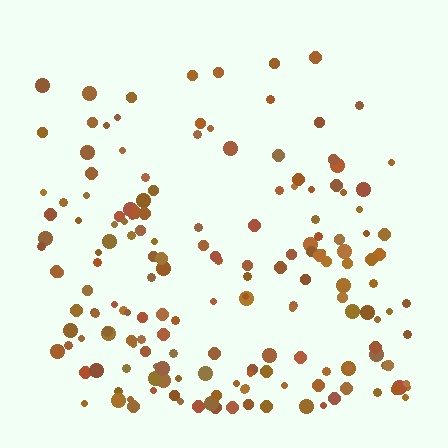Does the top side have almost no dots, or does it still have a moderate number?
Still a moderate number, just noticeably fewer than the bottom.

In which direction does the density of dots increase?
From top to bottom, with the bottom side densest.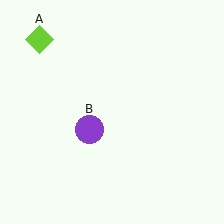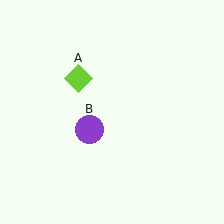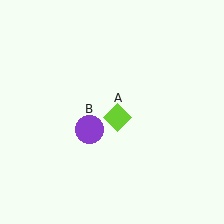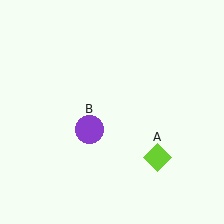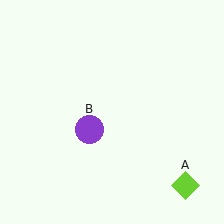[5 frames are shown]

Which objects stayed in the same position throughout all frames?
Purple circle (object B) remained stationary.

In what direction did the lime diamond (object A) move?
The lime diamond (object A) moved down and to the right.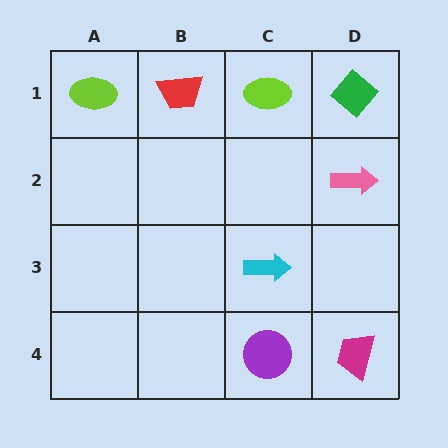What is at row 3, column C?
A cyan arrow.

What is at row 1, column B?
A red trapezoid.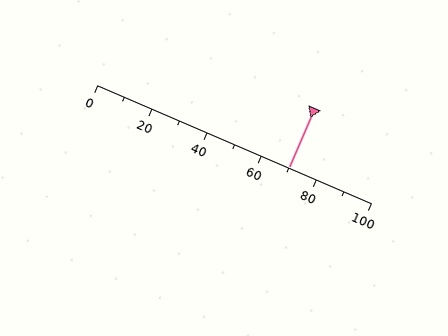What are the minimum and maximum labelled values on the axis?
The axis runs from 0 to 100.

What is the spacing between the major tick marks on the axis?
The major ticks are spaced 20 apart.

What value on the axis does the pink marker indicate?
The marker indicates approximately 70.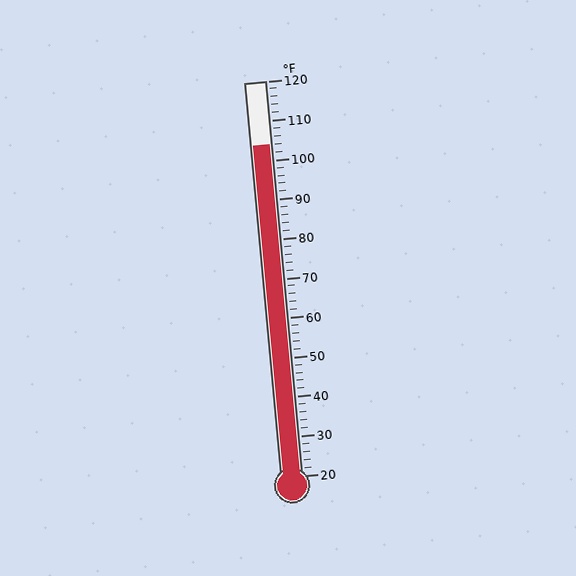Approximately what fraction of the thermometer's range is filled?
The thermometer is filled to approximately 85% of its range.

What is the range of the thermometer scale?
The thermometer scale ranges from 20°F to 120°F.